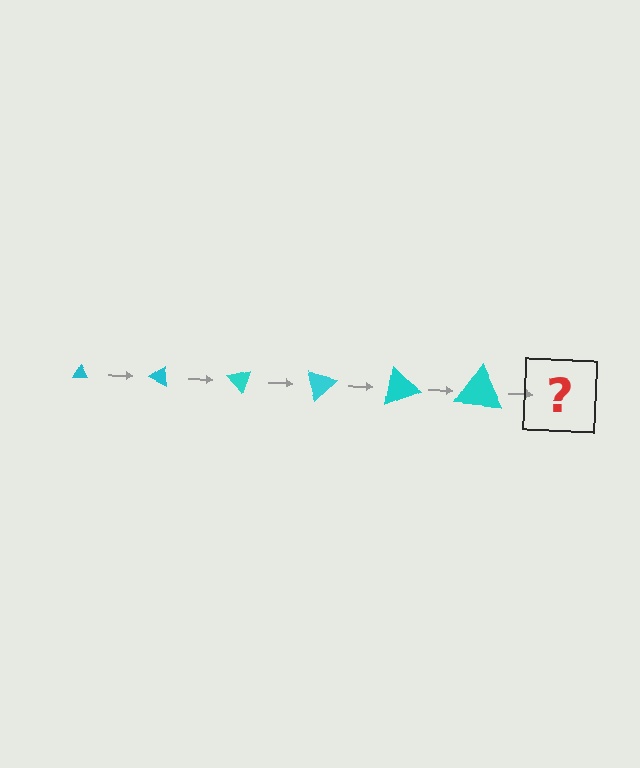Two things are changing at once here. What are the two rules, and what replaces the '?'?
The two rules are that the triangle grows larger each step and it rotates 25 degrees each step. The '?' should be a triangle, larger than the previous one and rotated 150 degrees from the start.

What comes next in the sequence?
The next element should be a triangle, larger than the previous one and rotated 150 degrees from the start.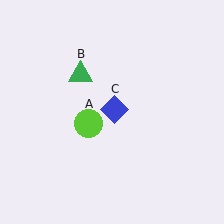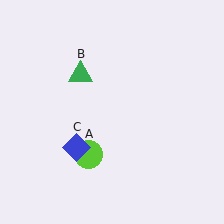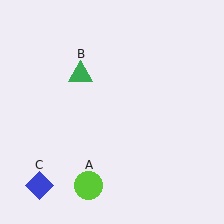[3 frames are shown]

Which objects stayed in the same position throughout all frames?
Green triangle (object B) remained stationary.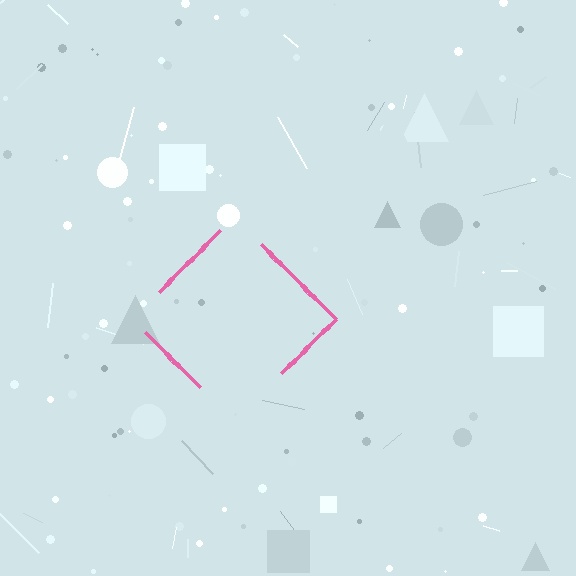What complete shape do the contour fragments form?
The contour fragments form a diamond.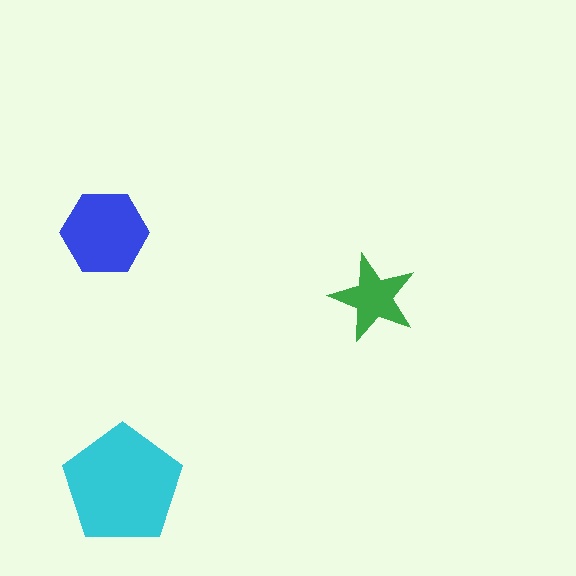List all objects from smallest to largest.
The green star, the blue hexagon, the cyan pentagon.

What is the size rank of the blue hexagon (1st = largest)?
2nd.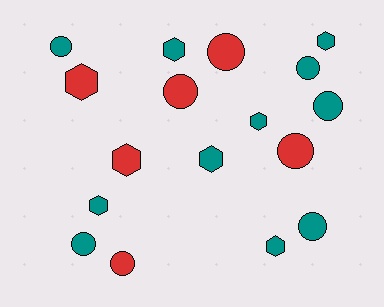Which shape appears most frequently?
Circle, with 9 objects.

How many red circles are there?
There are 4 red circles.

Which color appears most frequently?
Teal, with 11 objects.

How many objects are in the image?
There are 17 objects.